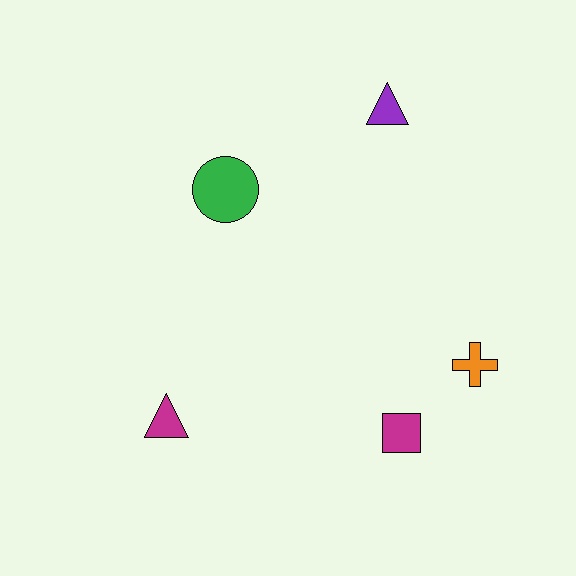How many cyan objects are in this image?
There are no cyan objects.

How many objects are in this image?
There are 5 objects.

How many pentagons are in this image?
There are no pentagons.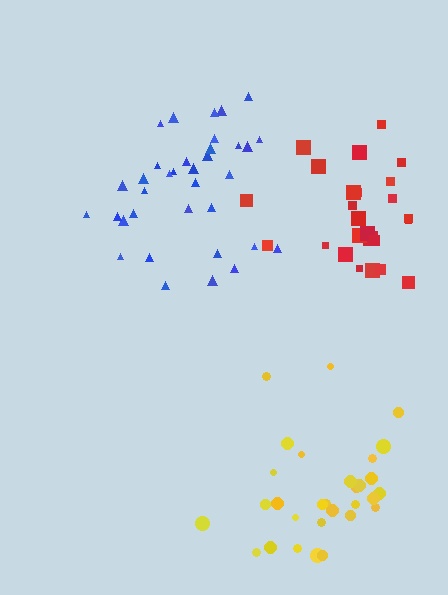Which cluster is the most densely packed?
Yellow.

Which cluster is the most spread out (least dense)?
Red.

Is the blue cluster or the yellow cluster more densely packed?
Yellow.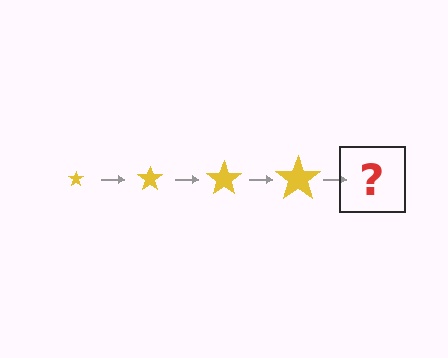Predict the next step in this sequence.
The next step is a yellow star, larger than the previous one.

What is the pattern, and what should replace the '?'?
The pattern is that the star gets progressively larger each step. The '?' should be a yellow star, larger than the previous one.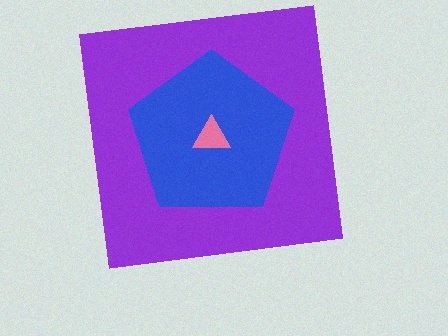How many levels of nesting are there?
3.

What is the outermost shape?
The purple square.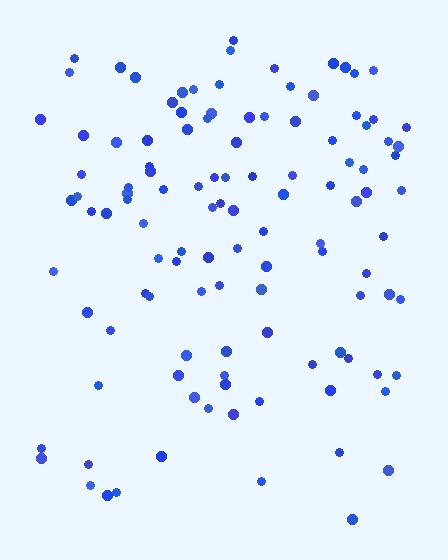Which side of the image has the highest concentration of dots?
The top.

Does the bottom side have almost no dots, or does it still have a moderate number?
Still a moderate number, just noticeably fewer than the top.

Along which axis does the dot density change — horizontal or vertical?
Vertical.